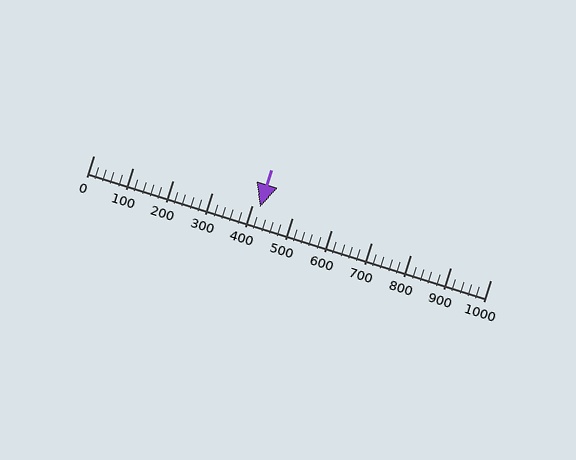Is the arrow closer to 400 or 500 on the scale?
The arrow is closer to 400.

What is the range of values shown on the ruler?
The ruler shows values from 0 to 1000.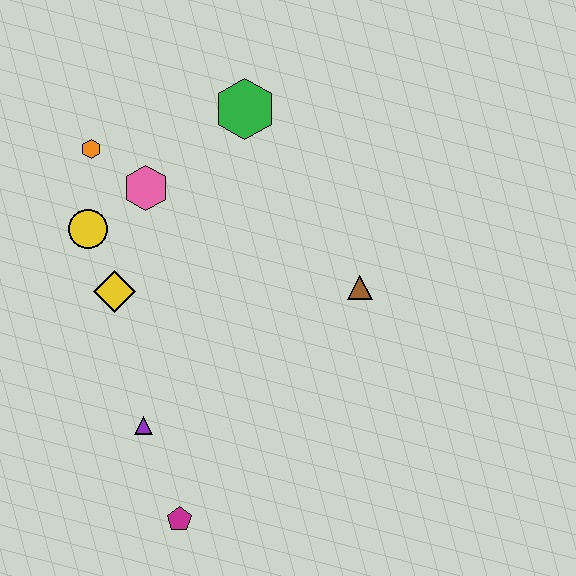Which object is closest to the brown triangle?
The green hexagon is closest to the brown triangle.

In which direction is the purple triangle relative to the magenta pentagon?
The purple triangle is above the magenta pentagon.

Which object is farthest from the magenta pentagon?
The green hexagon is farthest from the magenta pentagon.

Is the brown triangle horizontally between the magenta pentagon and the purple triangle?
No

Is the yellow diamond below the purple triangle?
No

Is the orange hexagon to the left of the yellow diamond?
Yes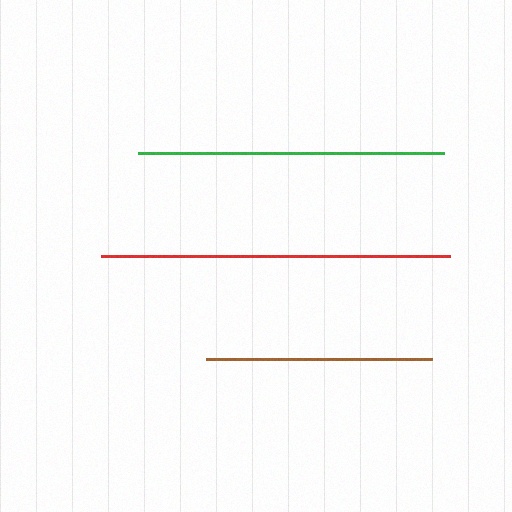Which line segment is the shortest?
The brown line is the shortest at approximately 226 pixels.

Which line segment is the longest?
The red line is the longest at approximately 349 pixels.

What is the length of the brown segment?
The brown segment is approximately 226 pixels long.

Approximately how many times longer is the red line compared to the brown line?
The red line is approximately 1.5 times the length of the brown line.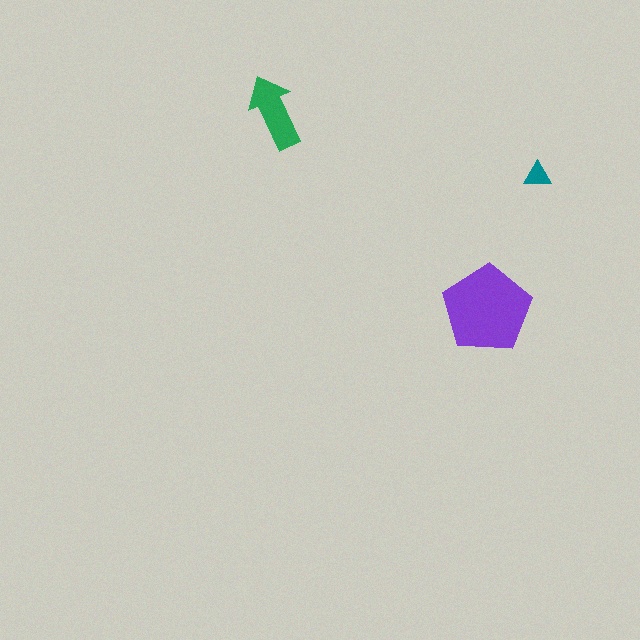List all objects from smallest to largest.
The teal triangle, the green arrow, the purple pentagon.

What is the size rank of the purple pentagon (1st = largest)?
1st.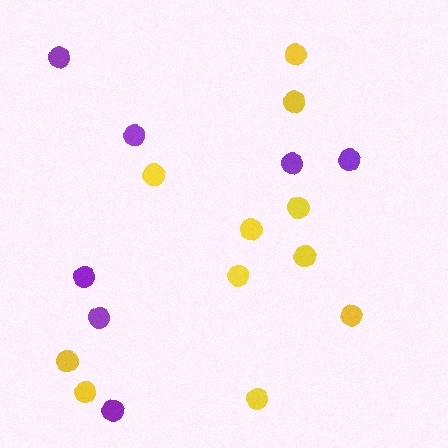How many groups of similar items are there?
There are 2 groups: one group of yellow circles (11) and one group of purple circles (7).